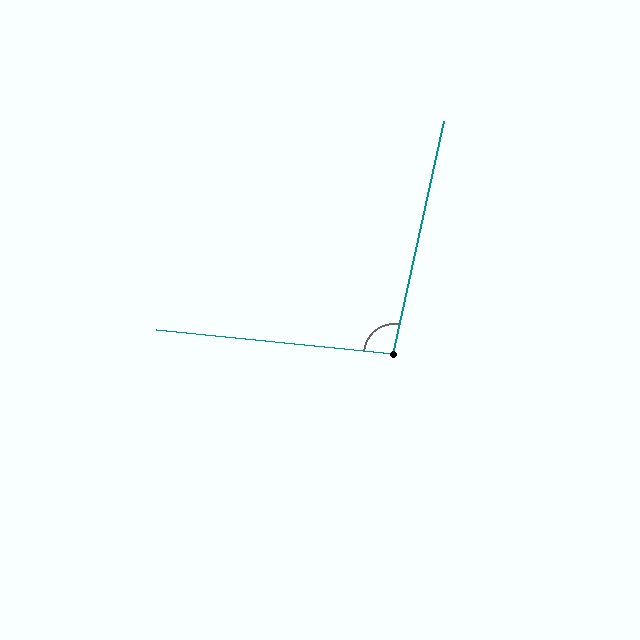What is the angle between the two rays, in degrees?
Approximately 97 degrees.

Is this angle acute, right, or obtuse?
It is obtuse.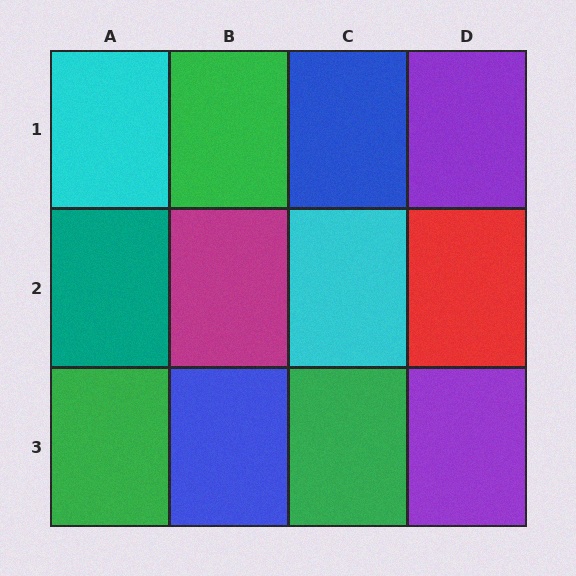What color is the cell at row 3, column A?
Green.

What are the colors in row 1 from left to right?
Cyan, green, blue, purple.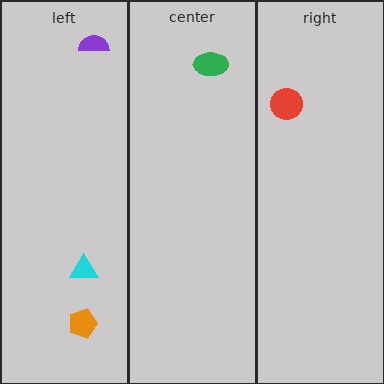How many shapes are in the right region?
1.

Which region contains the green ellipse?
The center region.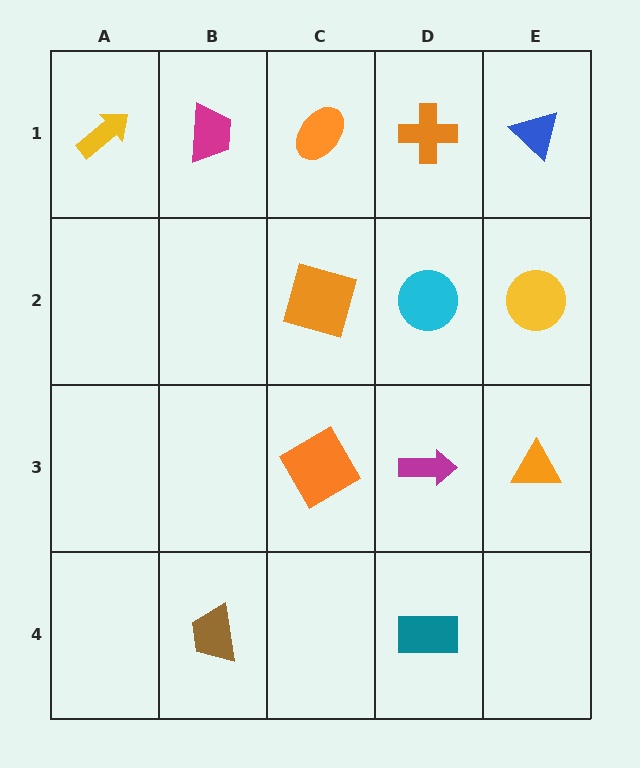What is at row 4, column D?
A teal rectangle.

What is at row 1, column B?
A magenta trapezoid.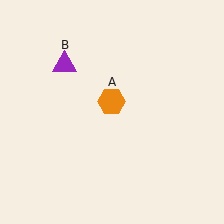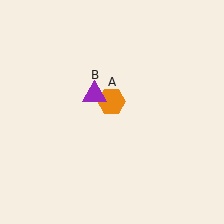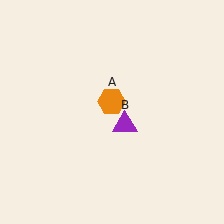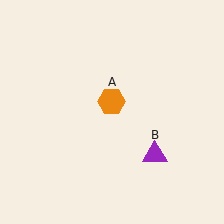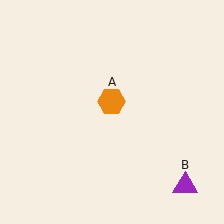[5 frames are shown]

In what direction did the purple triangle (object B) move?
The purple triangle (object B) moved down and to the right.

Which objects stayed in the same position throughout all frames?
Orange hexagon (object A) remained stationary.